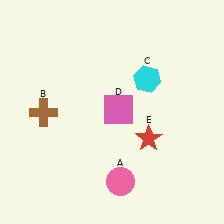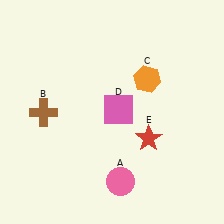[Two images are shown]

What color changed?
The hexagon (C) changed from cyan in Image 1 to orange in Image 2.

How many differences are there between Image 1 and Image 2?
There is 1 difference between the two images.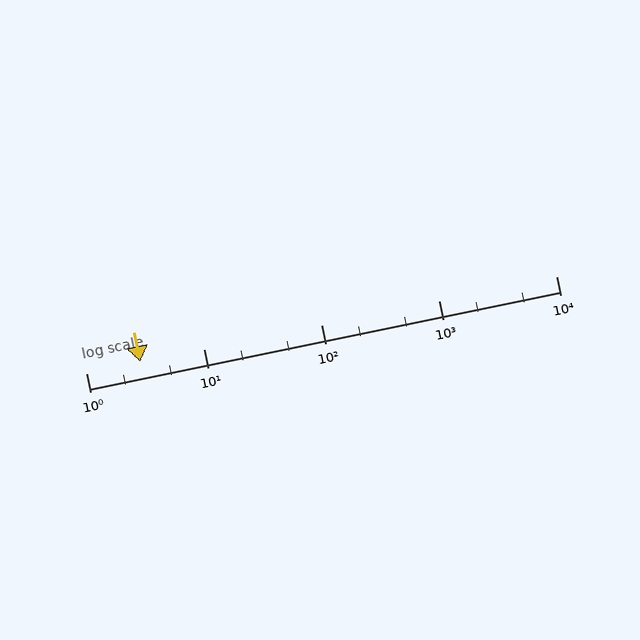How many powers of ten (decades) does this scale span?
The scale spans 4 decades, from 1 to 10000.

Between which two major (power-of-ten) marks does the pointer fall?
The pointer is between 1 and 10.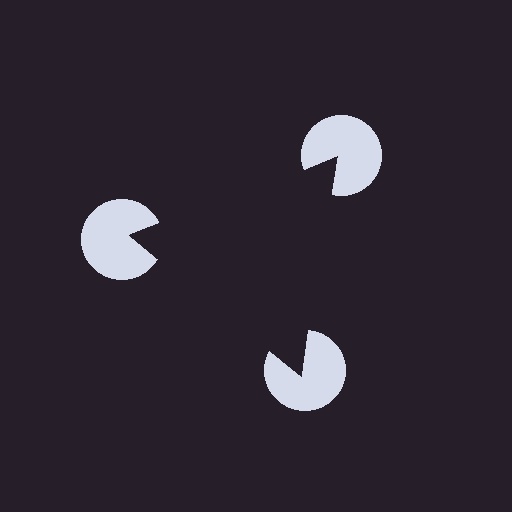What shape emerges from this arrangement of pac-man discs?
An illusory triangle — its edges are inferred from the aligned wedge cuts in the pac-man discs, not physically drawn.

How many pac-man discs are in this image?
There are 3 — one at each vertex of the illusory triangle.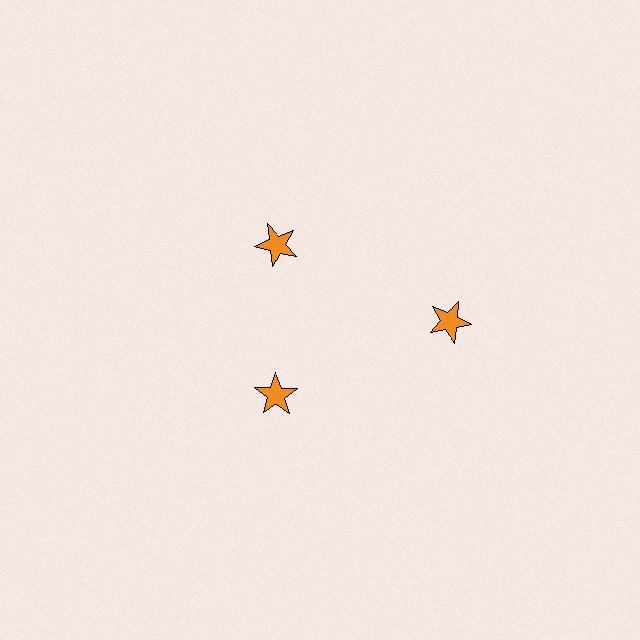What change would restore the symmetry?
The symmetry would be restored by moving it inward, back onto the ring so that all 3 stars sit at equal angles and equal distance from the center.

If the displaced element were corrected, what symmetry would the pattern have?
It would have 3-fold rotational symmetry — the pattern would map onto itself every 120 degrees.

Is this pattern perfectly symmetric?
No. The 3 orange stars are arranged in a ring, but one element near the 3 o'clock position is pushed outward from the center, breaking the 3-fold rotational symmetry.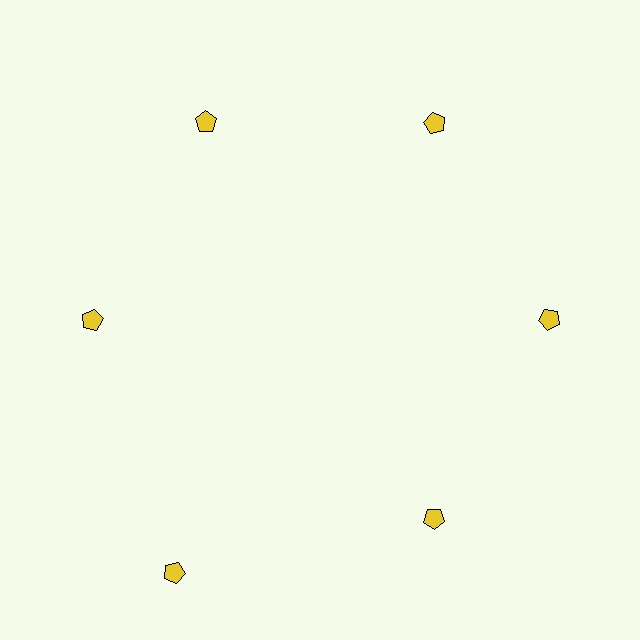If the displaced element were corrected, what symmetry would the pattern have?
It would have 6-fold rotational symmetry — the pattern would map onto itself every 60 degrees.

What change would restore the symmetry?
The symmetry would be restored by moving it inward, back onto the ring so that all 6 pentagons sit at equal angles and equal distance from the center.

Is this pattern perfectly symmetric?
No. The 6 yellow pentagons are arranged in a ring, but one element near the 7 o'clock position is pushed outward from the center, breaking the 6-fold rotational symmetry.